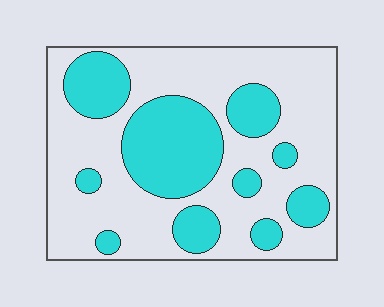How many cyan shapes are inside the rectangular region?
10.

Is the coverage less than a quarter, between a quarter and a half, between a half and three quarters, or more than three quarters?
Between a quarter and a half.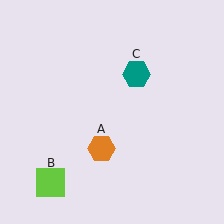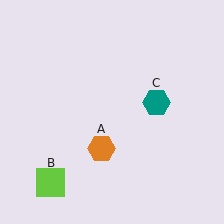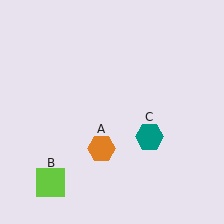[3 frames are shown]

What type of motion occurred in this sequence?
The teal hexagon (object C) rotated clockwise around the center of the scene.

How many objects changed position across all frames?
1 object changed position: teal hexagon (object C).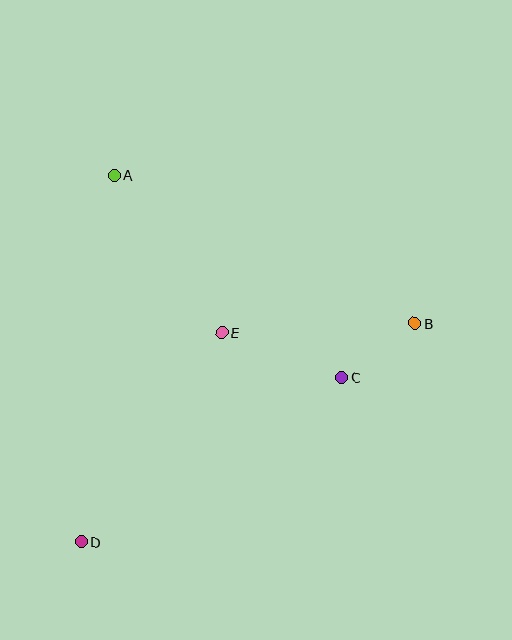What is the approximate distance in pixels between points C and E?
The distance between C and E is approximately 128 pixels.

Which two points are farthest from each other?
Points B and D are farthest from each other.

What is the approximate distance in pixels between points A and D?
The distance between A and D is approximately 368 pixels.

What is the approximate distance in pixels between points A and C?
The distance between A and C is approximately 304 pixels.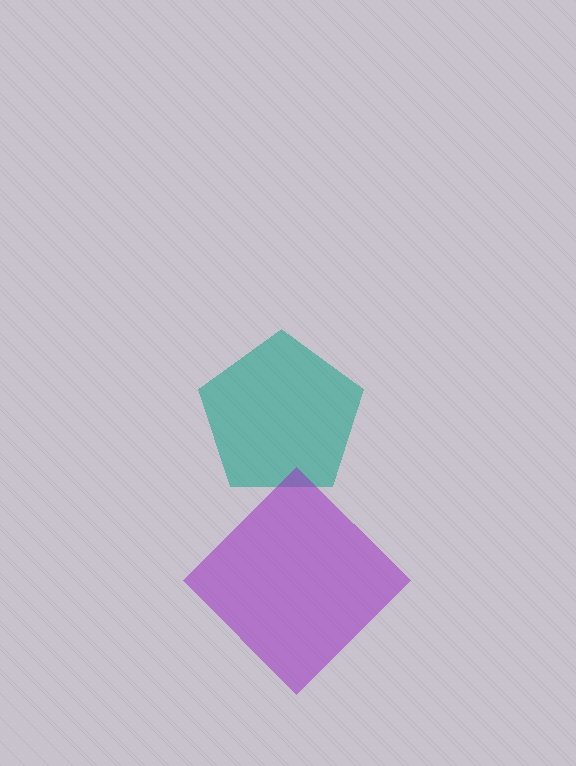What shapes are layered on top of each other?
The layered shapes are: a teal pentagon, a purple diamond.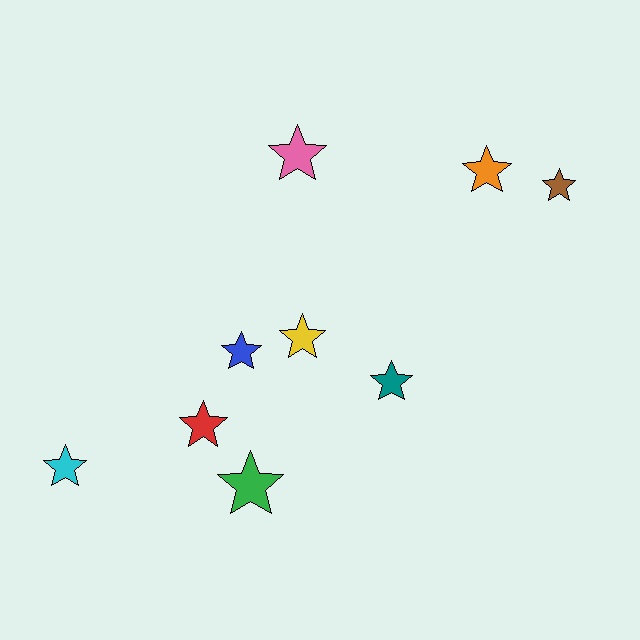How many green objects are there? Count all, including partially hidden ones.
There is 1 green object.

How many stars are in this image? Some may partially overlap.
There are 9 stars.